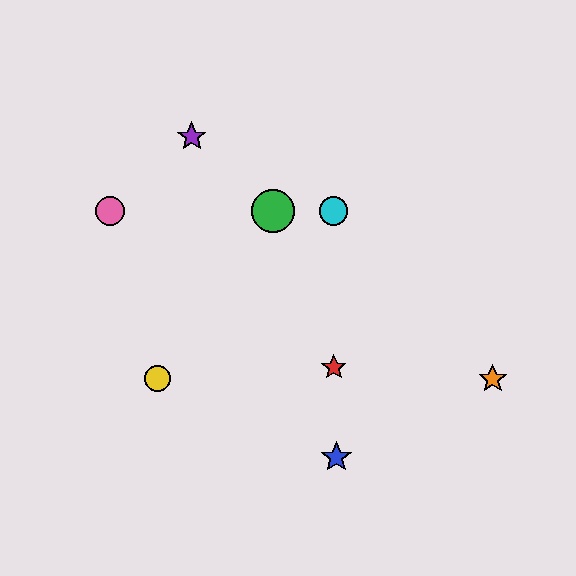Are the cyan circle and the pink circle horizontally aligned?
Yes, both are at y≈211.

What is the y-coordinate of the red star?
The red star is at y≈368.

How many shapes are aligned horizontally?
3 shapes (the green circle, the cyan circle, the pink circle) are aligned horizontally.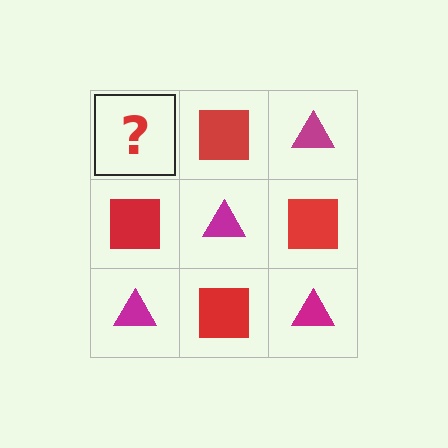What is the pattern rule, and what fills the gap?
The rule is that it alternates magenta triangle and red square in a checkerboard pattern. The gap should be filled with a magenta triangle.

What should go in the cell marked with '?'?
The missing cell should contain a magenta triangle.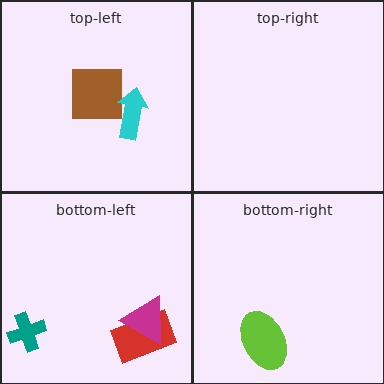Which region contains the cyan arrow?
The top-left region.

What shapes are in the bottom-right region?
The lime ellipse.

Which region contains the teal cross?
The bottom-left region.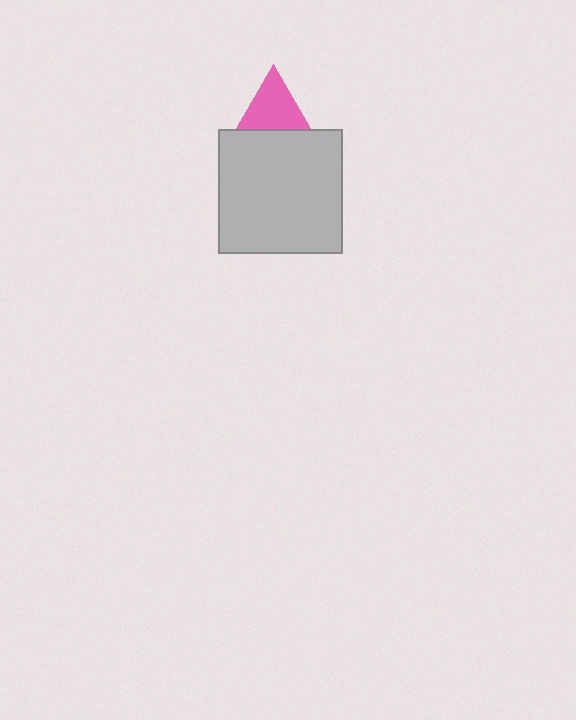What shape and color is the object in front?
The object in front is a light gray square.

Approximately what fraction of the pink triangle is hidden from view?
Roughly 49% of the pink triangle is hidden behind the light gray square.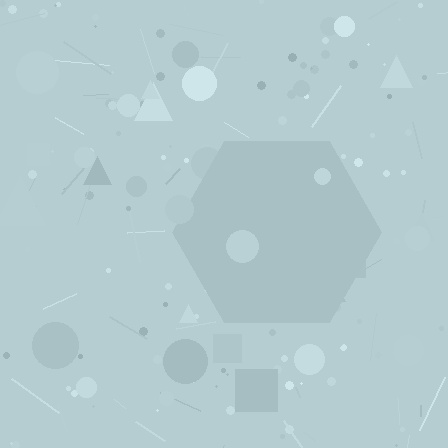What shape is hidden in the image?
A hexagon is hidden in the image.